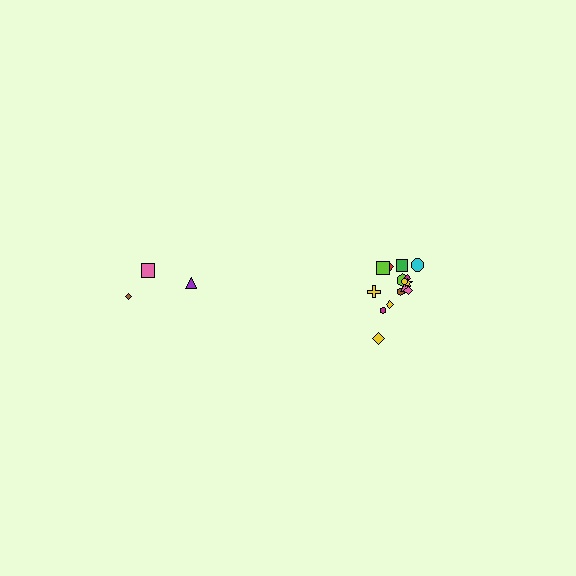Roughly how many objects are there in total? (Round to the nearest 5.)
Roughly 20 objects in total.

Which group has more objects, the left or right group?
The right group.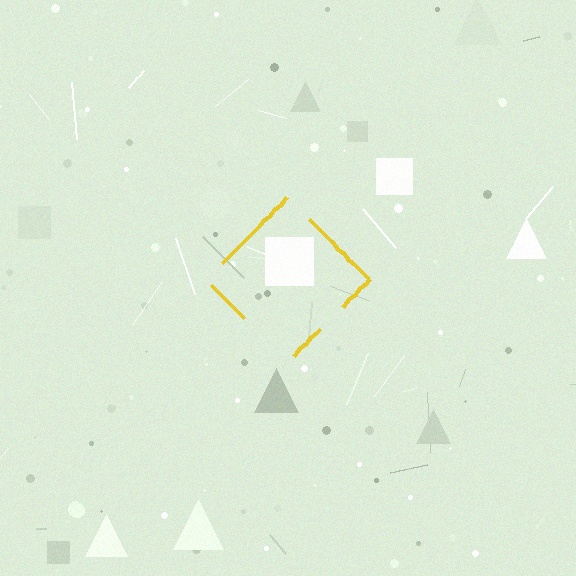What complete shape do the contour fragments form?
The contour fragments form a diamond.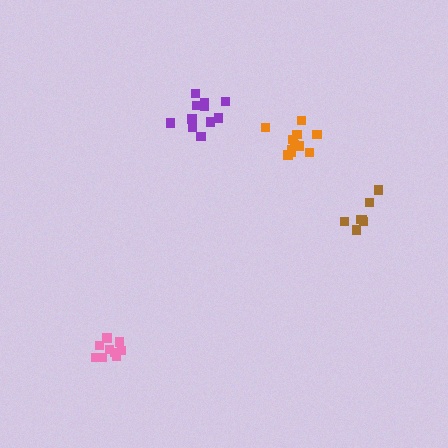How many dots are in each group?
Group 1: 9 dots, Group 2: 11 dots, Group 3: 7 dots, Group 4: 11 dots (38 total).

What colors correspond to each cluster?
The clusters are colored: pink, orange, brown, purple.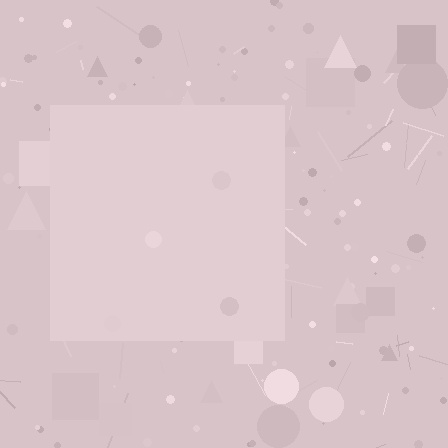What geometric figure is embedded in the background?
A square is embedded in the background.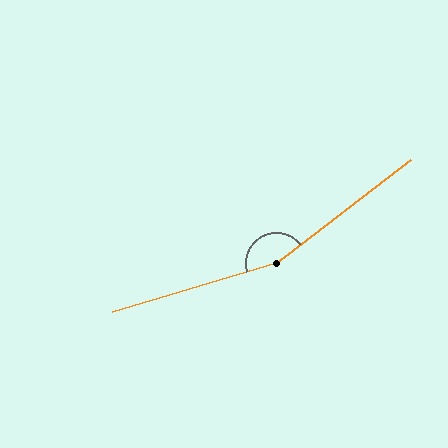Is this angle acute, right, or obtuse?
It is obtuse.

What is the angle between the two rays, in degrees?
Approximately 159 degrees.